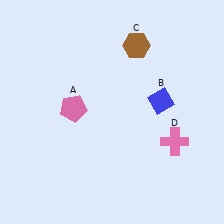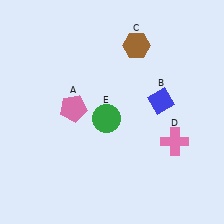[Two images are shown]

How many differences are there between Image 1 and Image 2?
There is 1 difference between the two images.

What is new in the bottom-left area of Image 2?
A green circle (E) was added in the bottom-left area of Image 2.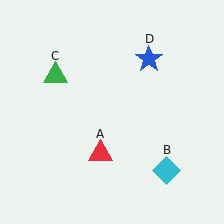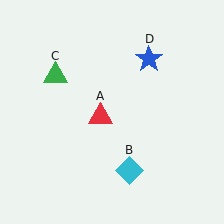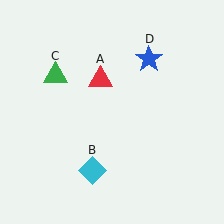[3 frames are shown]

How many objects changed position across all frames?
2 objects changed position: red triangle (object A), cyan diamond (object B).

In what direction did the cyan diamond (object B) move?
The cyan diamond (object B) moved left.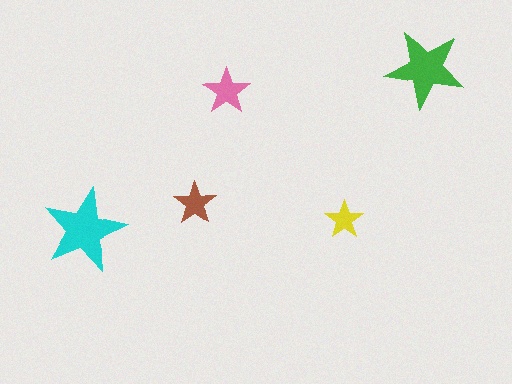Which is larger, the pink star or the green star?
The green one.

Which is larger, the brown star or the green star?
The green one.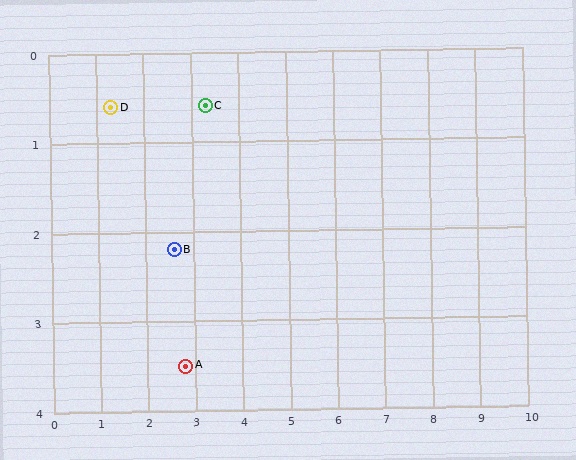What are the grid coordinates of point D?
Point D is at approximately (1.3, 0.6).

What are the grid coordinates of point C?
Point C is at approximately (3.3, 0.6).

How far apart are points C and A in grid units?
Points C and A are about 2.9 grid units apart.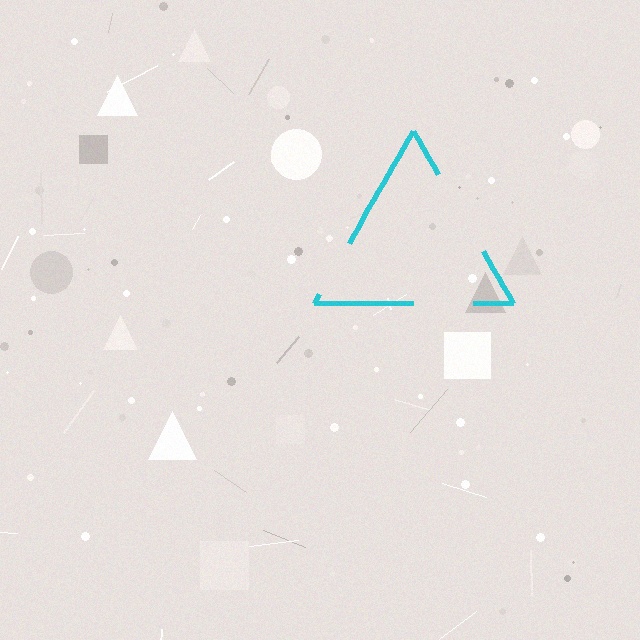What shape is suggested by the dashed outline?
The dashed outline suggests a triangle.